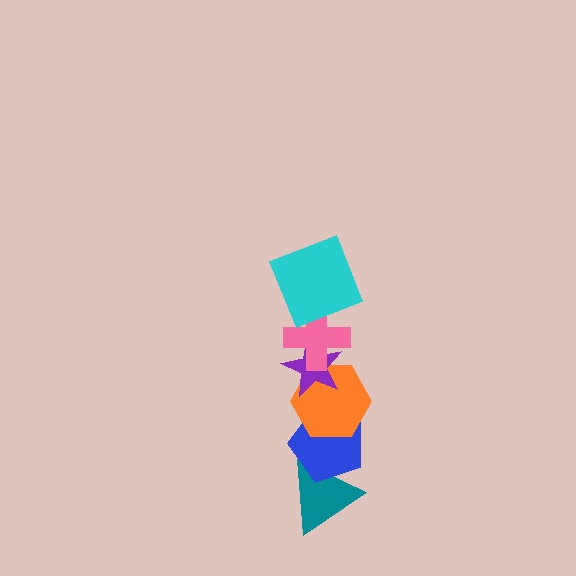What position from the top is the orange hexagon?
The orange hexagon is 4th from the top.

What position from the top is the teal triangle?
The teal triangle is 6th from the top.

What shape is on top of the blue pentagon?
The orange hexagon is on top of the blue pentagon.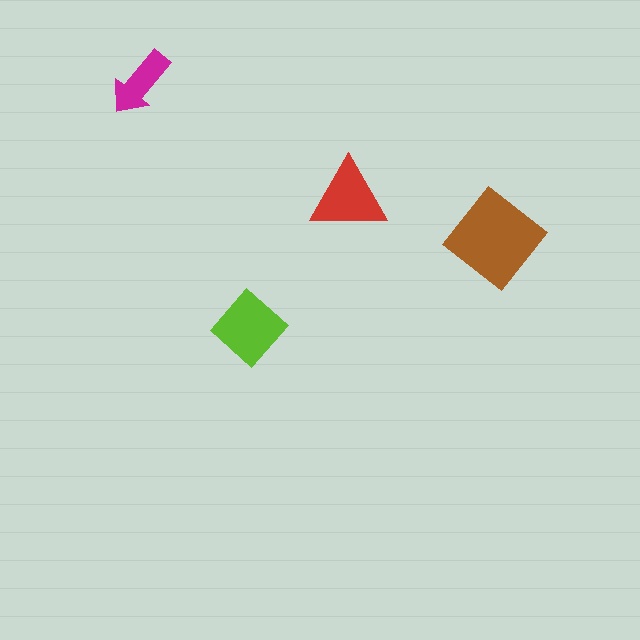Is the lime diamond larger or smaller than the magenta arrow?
Larger.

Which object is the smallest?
The magenta arrow.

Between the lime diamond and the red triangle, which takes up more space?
The lime diamond.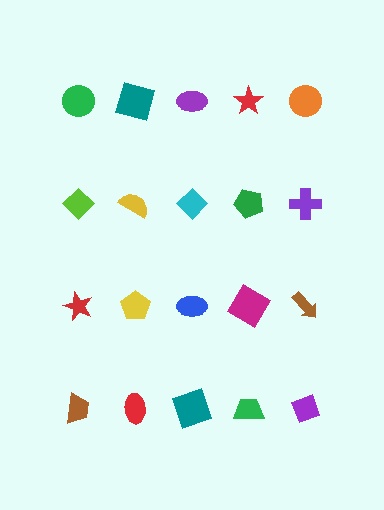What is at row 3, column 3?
A blue ellipse.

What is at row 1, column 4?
A red star.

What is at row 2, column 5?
A purple cross.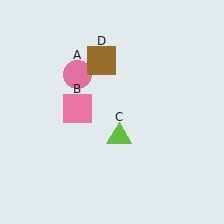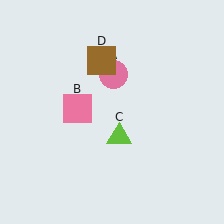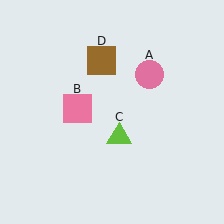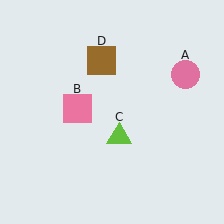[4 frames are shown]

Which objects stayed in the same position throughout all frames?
Pink square (object B) and lime triangle (object C) and brown square (object D) remained stationary.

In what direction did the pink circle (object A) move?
The pink circle (object A) moved right.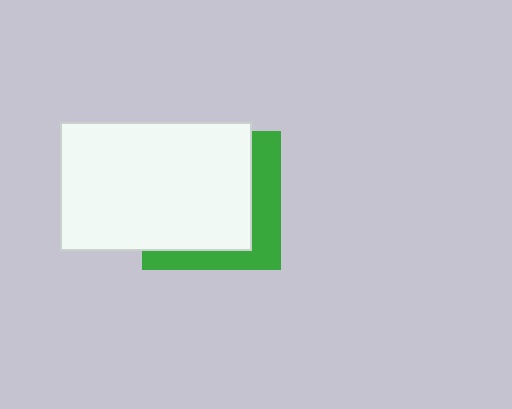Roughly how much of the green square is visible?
A small part of it is visible (roughly 32%).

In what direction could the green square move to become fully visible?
The green square could move toward the lower-right. That would shift it out from behind the white rectangle entirely.